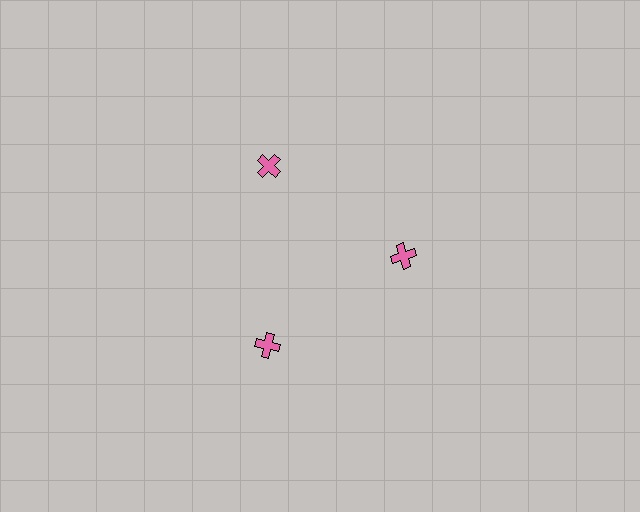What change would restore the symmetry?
The symmetry would be restored by moving it outward, back onto the ring so that all 3 crosses sit at equal angles and equal distance from the center.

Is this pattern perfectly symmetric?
No. The 3 pink crosses are arranged in a ring, but one element near the 3 o'clock position is pulled inward toward the center, breaking the 3-fold rotational symmetry.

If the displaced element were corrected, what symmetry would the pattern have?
It would have 3-fold rotational symmetry — the pattern would map onto itself every 120 degrees.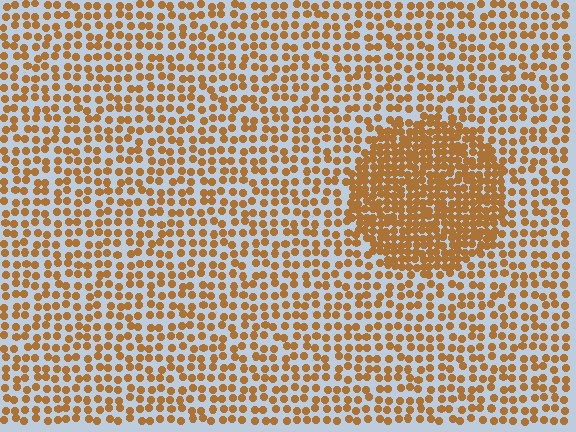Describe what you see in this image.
The image contains small brown elements arranged at two different densities. A circle-shaped region is visible where the elements are more densely packed than the surrounding area.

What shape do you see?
I see a circle.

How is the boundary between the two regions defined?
The boundary is defined by a change in element density (approximately 2.1x ratio). All elements are the same color, size, and shape.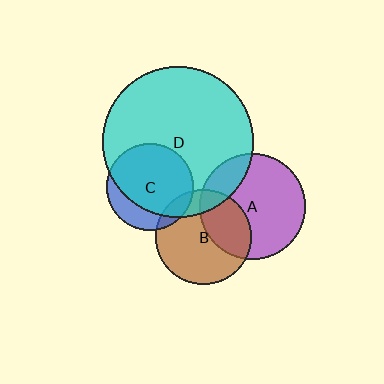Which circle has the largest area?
Circle D (cyan).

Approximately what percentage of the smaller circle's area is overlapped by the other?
Approximately 20%.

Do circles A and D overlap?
Yes.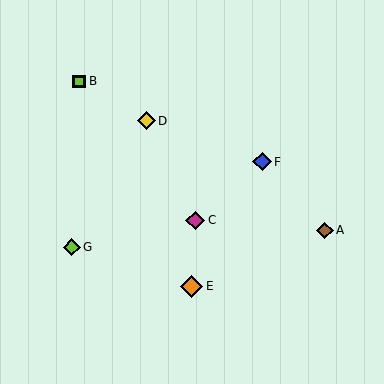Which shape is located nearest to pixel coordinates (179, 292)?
The orange diamond (labeled E) at (192, 286) is nearest to that location.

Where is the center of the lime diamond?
The center of the lime diamond is at (72, 247).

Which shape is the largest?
The orange diamond (labeled E) is the largest.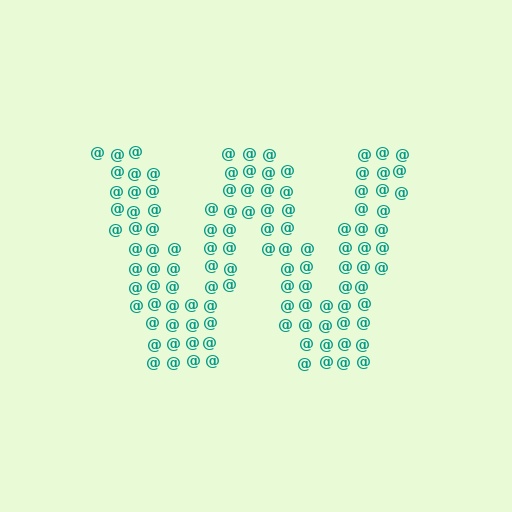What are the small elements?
The small elements are at signs.